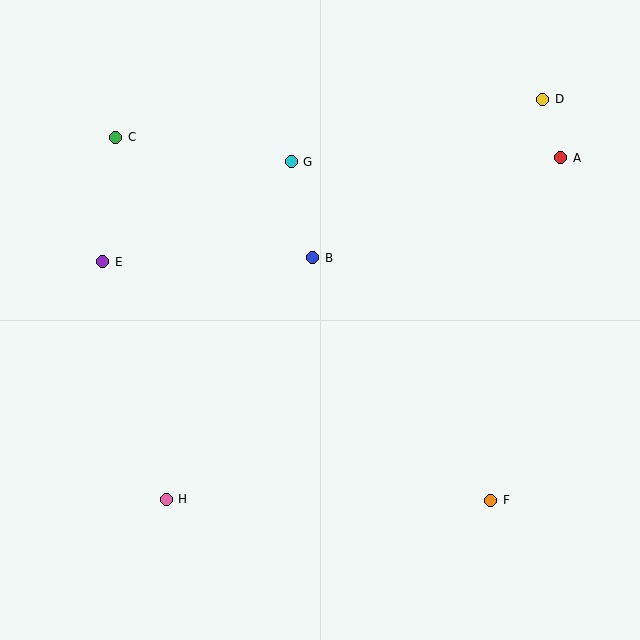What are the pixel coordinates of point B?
Point B is at (313, 258).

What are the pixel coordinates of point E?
Point E is at (103, 262).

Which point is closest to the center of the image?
Point B at (313, 258) is closest to the center.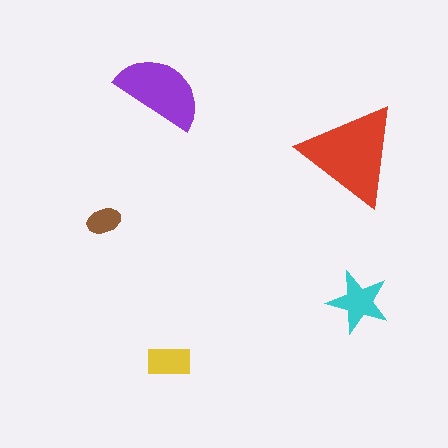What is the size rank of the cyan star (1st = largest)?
3rd.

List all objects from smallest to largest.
The brown ellipse, the yellow rectangle, the cyan star, the purple semicircle, the red triangle.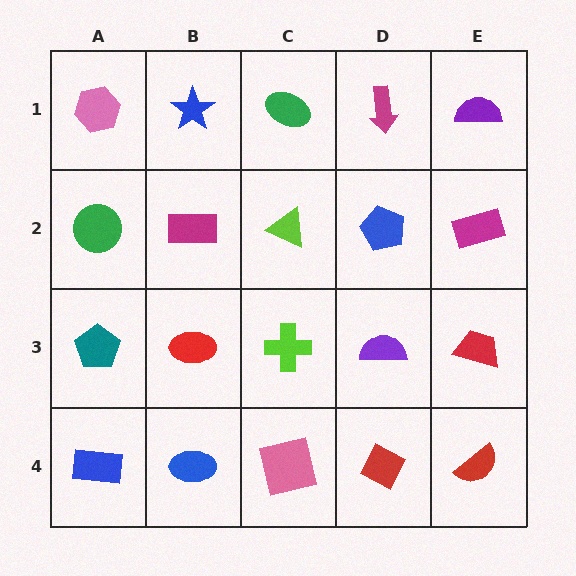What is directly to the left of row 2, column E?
A blue pentagon.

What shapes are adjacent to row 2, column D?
A magenta arrow (row 1, column D), a purple semicircle (row 3, column D), a lime triangle (row 2, column C), a magenta rectangle (row 2, column E).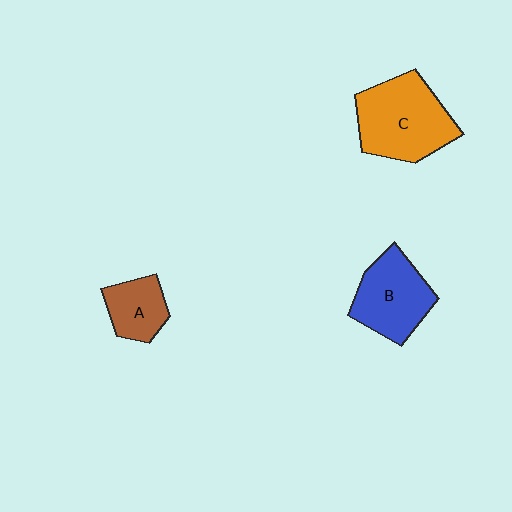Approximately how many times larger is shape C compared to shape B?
Approximately 1.3 times.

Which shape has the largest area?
Shape C (orange).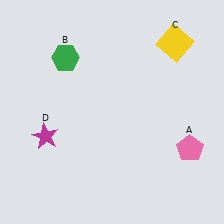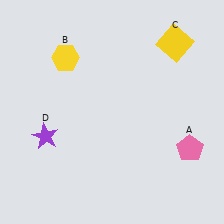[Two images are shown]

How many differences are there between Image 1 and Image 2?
There are 2 differences between the two images.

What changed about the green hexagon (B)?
In Image 1, B is green. In Image 2, it changed to yellow.